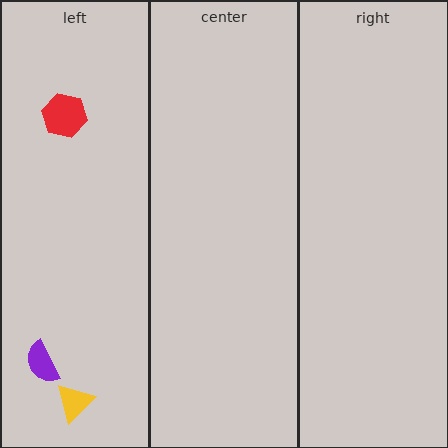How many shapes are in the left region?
3.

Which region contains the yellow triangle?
The left region.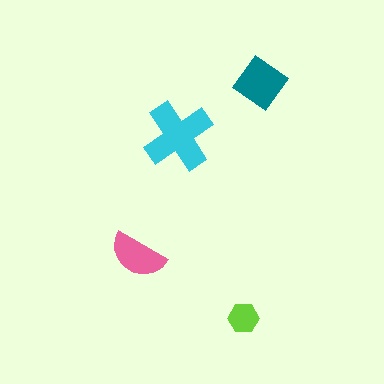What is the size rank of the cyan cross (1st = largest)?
1st.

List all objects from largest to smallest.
The cyan cross, the teal diamond, the pink semicircle, the lime hexagon.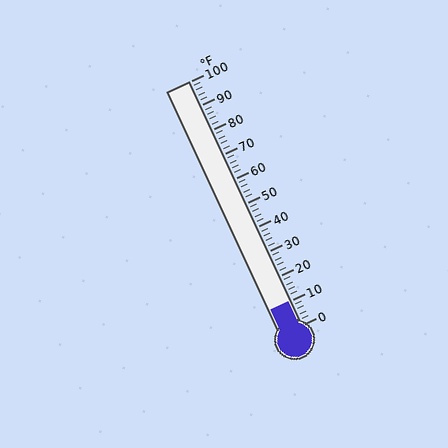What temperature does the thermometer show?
The thermometer shows approximately 10°F.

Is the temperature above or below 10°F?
The temperature is at 10°F.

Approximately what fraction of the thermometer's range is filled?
The thermometer is filled to approximately 10% of its range.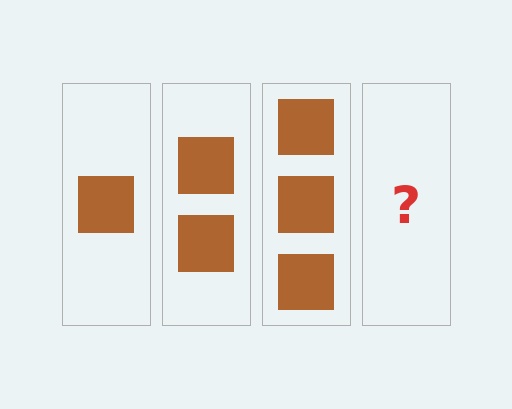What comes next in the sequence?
The next element should be 4 squares.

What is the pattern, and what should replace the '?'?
The pattern is that each step adds one more square. The '?' should be 4 squares.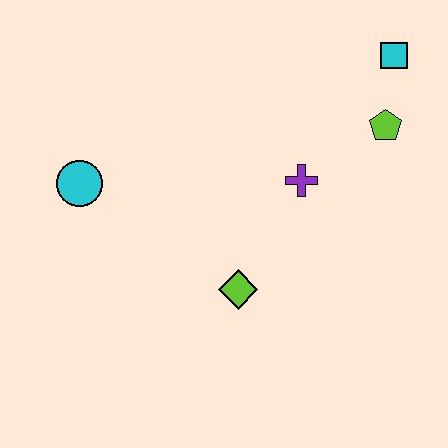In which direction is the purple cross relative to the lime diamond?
The purple cross is above the lime diamond.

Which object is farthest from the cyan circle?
The cyan square is farthest from the cyan circle.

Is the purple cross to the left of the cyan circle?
No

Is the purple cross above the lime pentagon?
No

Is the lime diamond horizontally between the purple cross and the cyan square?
No